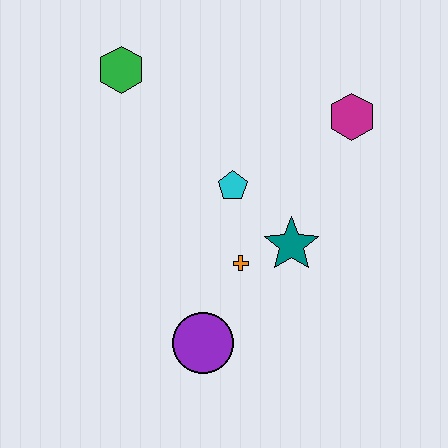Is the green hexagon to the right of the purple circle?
No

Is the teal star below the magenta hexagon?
Yes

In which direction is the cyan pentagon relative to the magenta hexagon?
The cyan pentagon is to the left of the magenta hexagon.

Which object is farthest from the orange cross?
The green hexagon is farthest from the orange cross.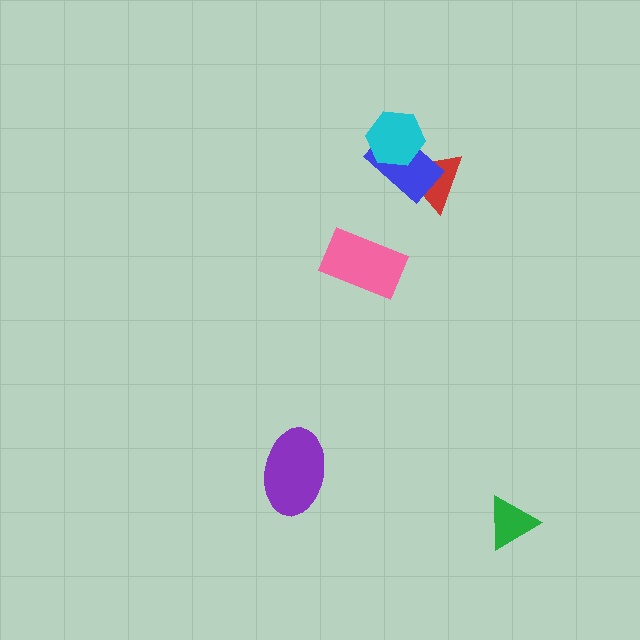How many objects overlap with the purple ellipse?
0 objects overlap with the purple ellipse.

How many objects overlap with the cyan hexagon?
2 objects overlap with the cyan hexagon.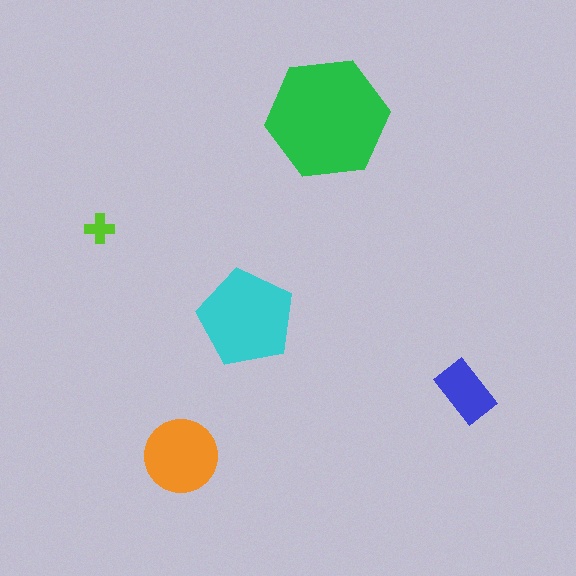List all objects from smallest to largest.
The lime cross, the blue rectangle, the orange circle, the cyan pentagon, the green hexagon.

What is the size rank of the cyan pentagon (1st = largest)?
2nd.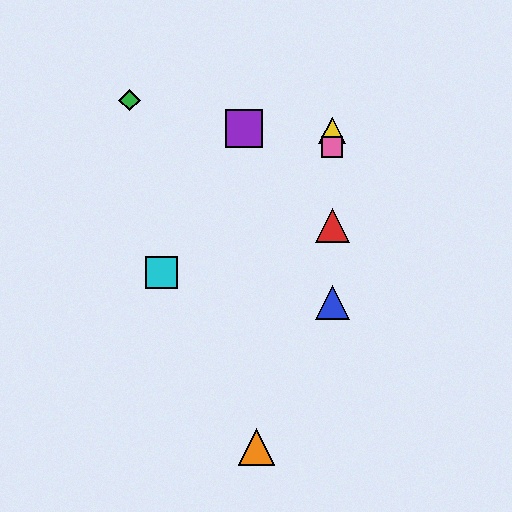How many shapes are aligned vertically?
4 shapes (the red triangle, the blue triangle, the yellow triangle, the pink square) are aligned vertically.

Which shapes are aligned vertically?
The red triangle, the blue triangle, the yellow triangle, the pink square are aligned vertically.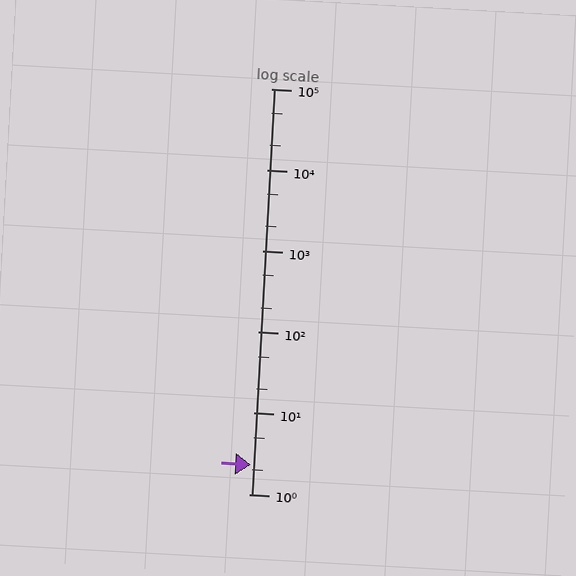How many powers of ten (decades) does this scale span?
The scale spans 5 decades, from 1 to 100000.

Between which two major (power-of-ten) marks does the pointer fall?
The pointer is between 1 and 10.